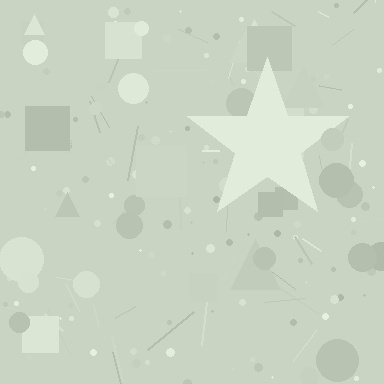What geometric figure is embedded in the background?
A star is embedded in the background.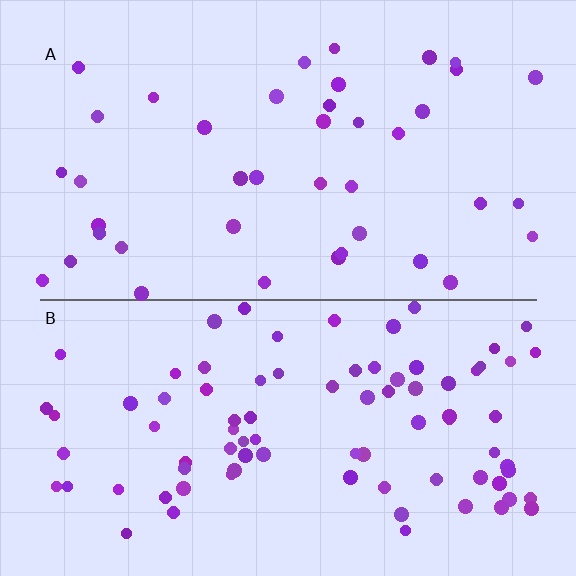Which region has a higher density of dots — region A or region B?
B (the bottom).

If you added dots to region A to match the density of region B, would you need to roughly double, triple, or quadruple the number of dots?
Approximately double.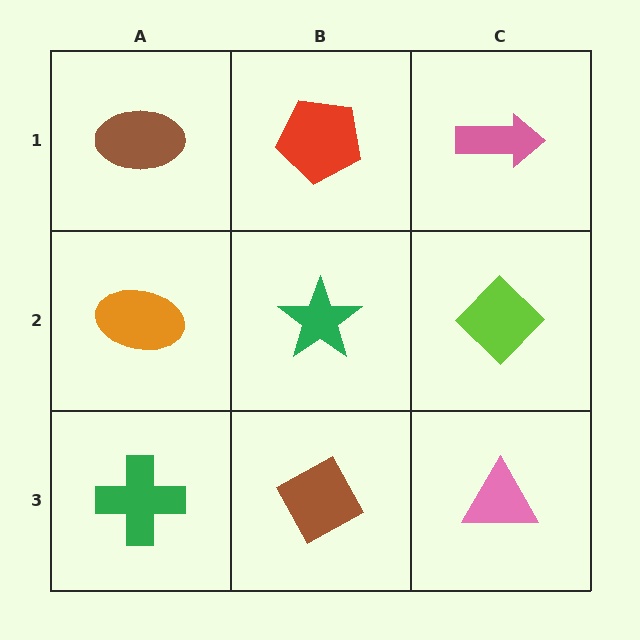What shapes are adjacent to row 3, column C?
A lime diamond (row 2, column C), a brown diamond (row 3, column B).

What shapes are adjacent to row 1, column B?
A green star (row 2, column B), a brown ellipse (row 1, column A), a pink arrow (row 1, column C).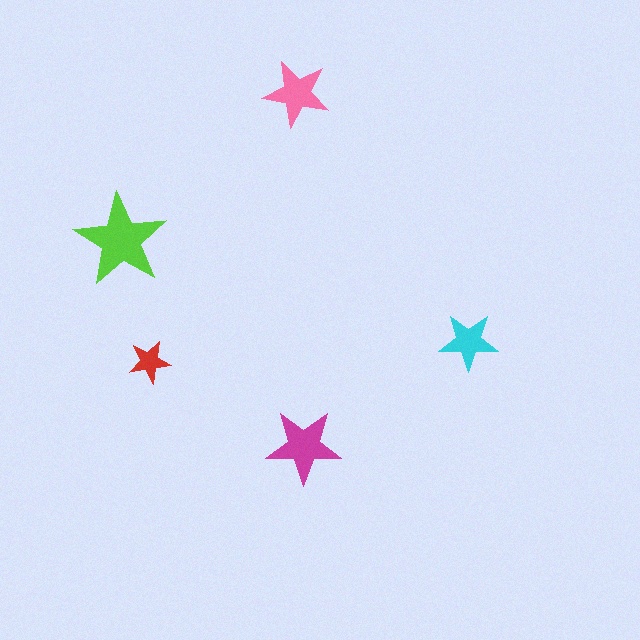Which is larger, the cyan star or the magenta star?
The magenta one.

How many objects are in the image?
There are 5 objects in the image.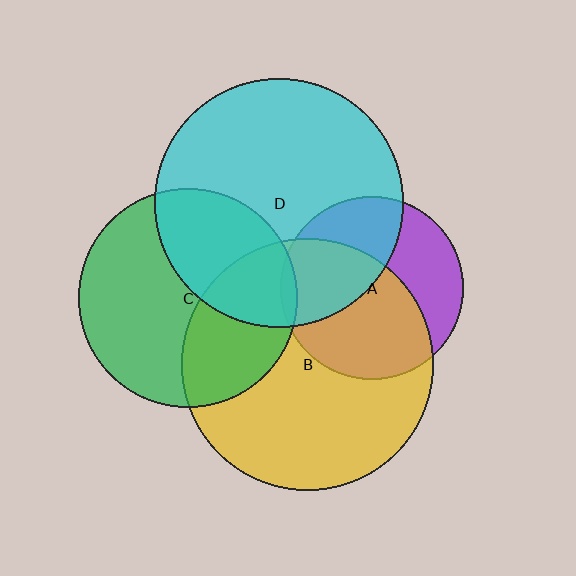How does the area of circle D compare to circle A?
Approximately 1.8 times.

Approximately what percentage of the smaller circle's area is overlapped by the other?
Approximately 25%.